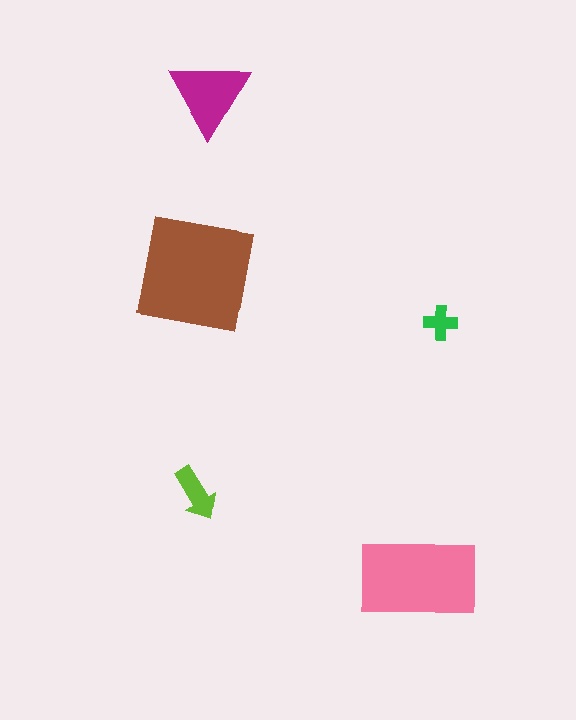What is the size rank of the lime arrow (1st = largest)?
4th.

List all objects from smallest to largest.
The green cross, the lime arrow, the magenta triangle, the pink rectangle, the brown square.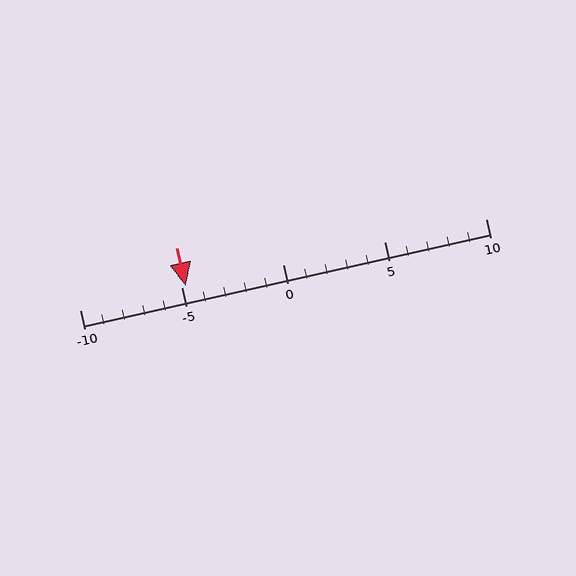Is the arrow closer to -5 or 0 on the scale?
The arrow is closer to -5.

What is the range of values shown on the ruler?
The ruler shows values from -10 to 10.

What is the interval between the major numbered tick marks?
The major tick marks are spaced 5 units apart.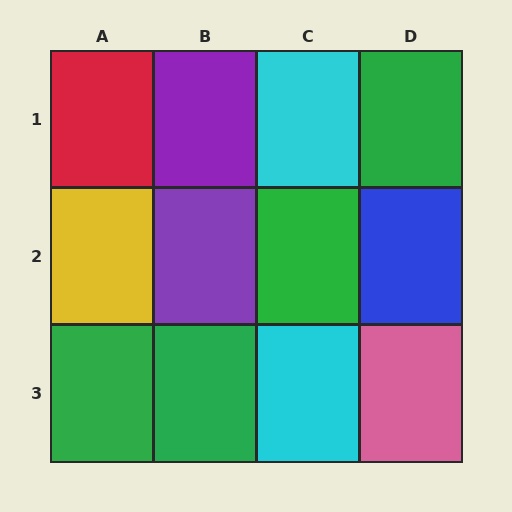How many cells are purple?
2 cells are purple.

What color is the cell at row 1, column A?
Red.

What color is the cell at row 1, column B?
Purple.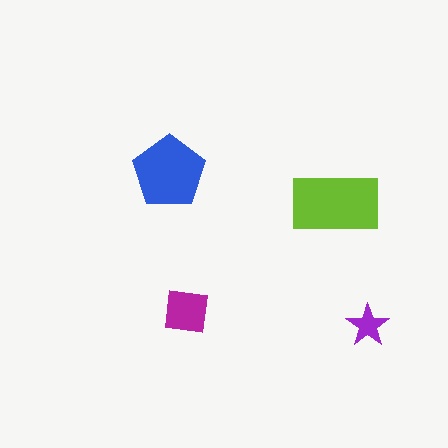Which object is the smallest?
The purple star.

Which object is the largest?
The lime rectangle.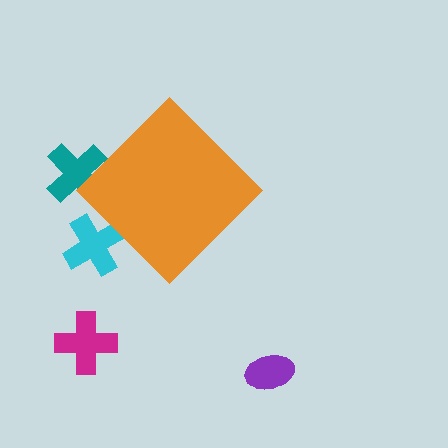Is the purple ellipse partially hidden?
No, the purple ellipse is fully visible.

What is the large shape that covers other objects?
An orange diamond.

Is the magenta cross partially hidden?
No, the magenta cross is fully visible.